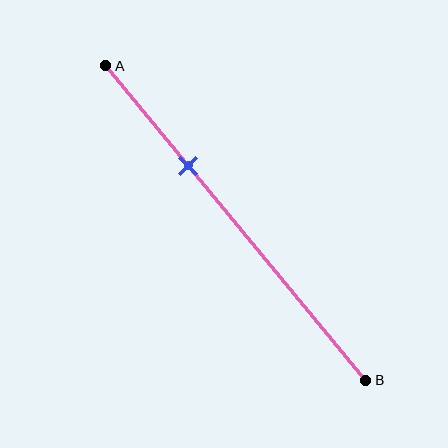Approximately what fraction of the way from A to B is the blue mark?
The blue mark is approximately 30% of the way from A to B.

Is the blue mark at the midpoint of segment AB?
No, the mark is at about 30% from A, not at the 50% midpoint.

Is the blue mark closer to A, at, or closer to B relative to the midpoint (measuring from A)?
The blue mark is closer to point A than the midpoint of segment AB.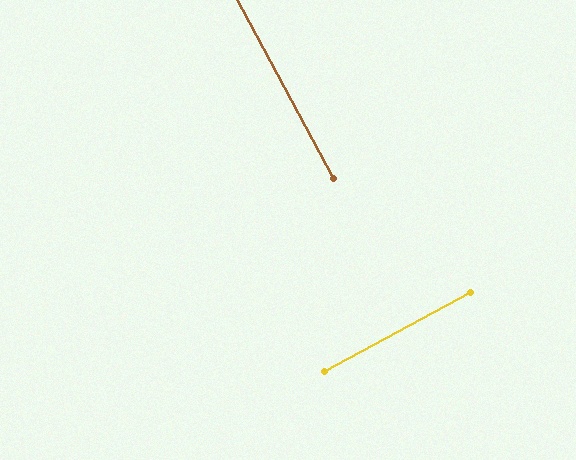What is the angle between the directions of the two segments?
Approximately 90 degrees.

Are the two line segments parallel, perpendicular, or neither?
Perpendicular — they meet at approximately 90°.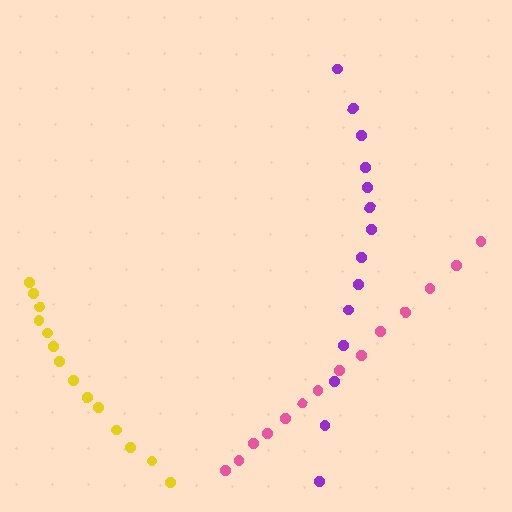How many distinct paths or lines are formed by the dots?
There are 3 distinct paths.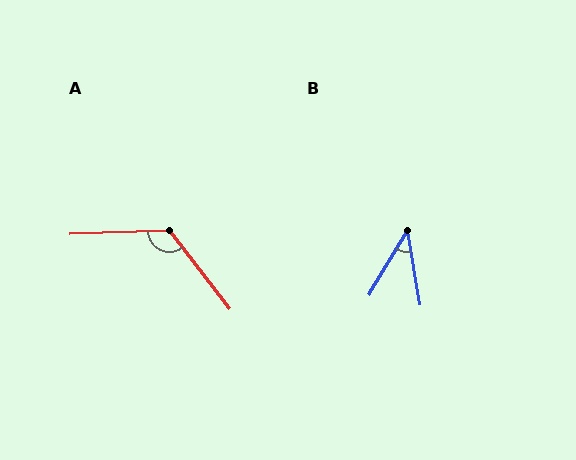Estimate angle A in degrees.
Approximately 126 degrees.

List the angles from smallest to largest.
B (40°), A (126°).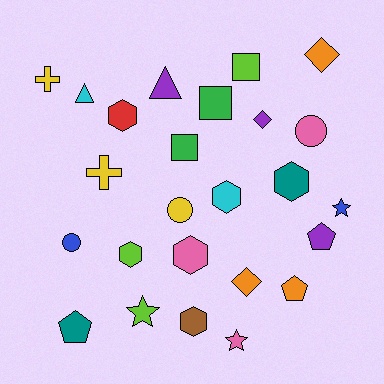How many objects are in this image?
There are 25 objects.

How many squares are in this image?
There are 3 squares.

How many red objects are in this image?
There is 1 red object.